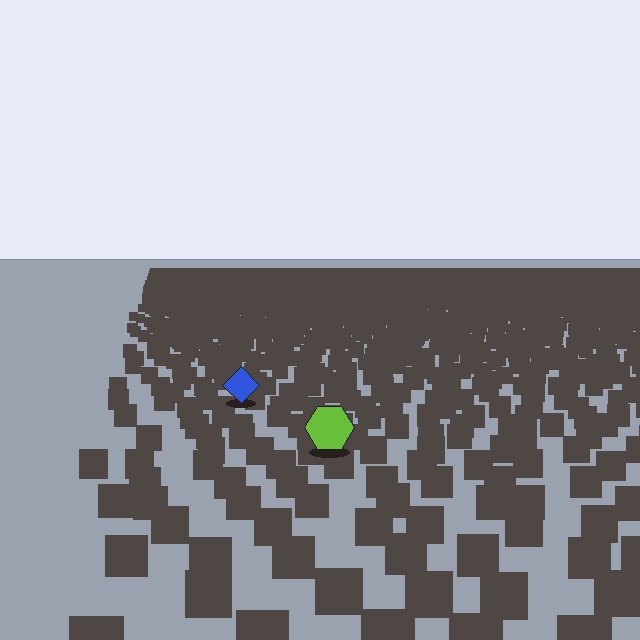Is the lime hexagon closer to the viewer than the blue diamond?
Yes. The lime hexagon is closer — you can tell from the texture gradient: the ground texture is coarser near it.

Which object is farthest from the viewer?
The blue diamond is farthest from the viewer. It appears smaller and the ground texture around it is denser.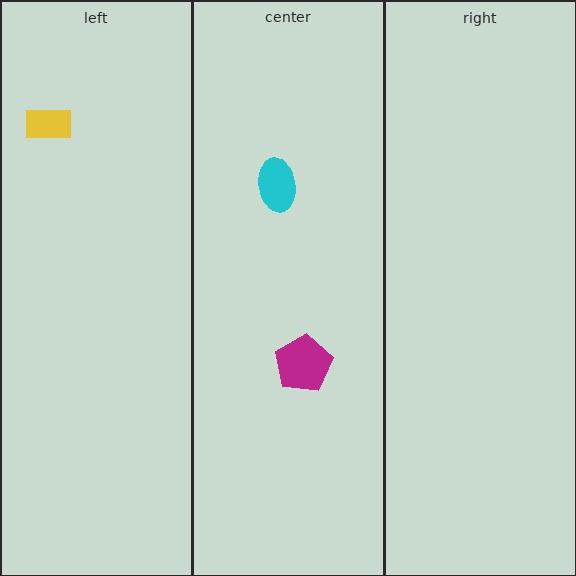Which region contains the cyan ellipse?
The center region.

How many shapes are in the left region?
1.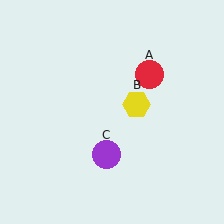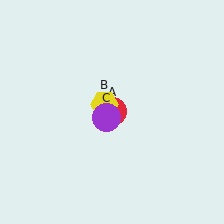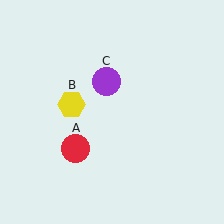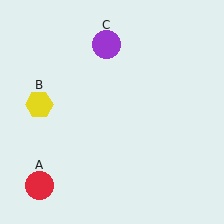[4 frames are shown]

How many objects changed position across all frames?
3 objects changed position: red circle (object A), yellow hexagon (object B), purple circle (object C).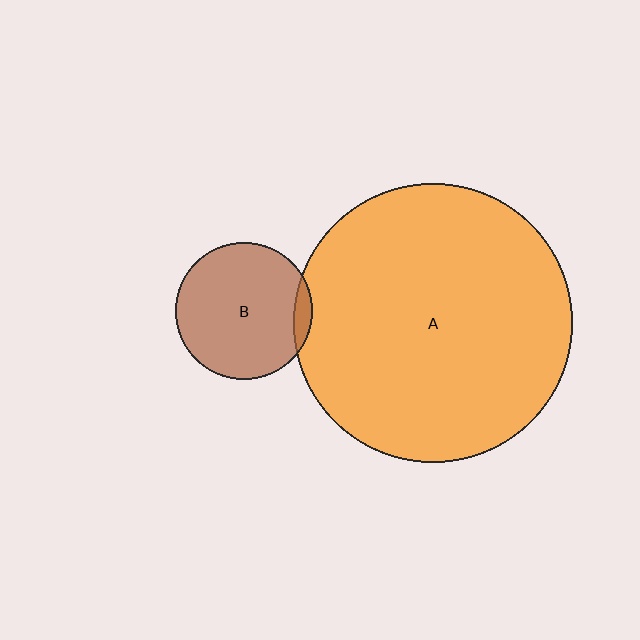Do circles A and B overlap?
Yes.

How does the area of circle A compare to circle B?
Approximately 4.2 times.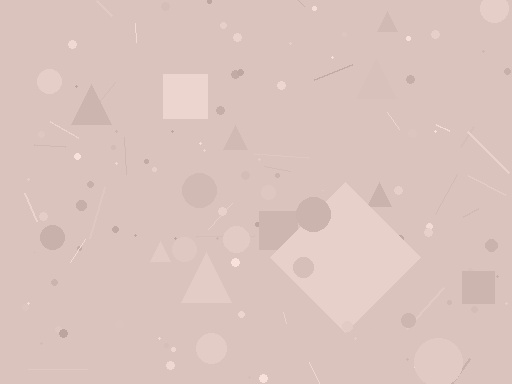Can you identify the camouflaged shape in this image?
The camouflaged shape is a diamond.